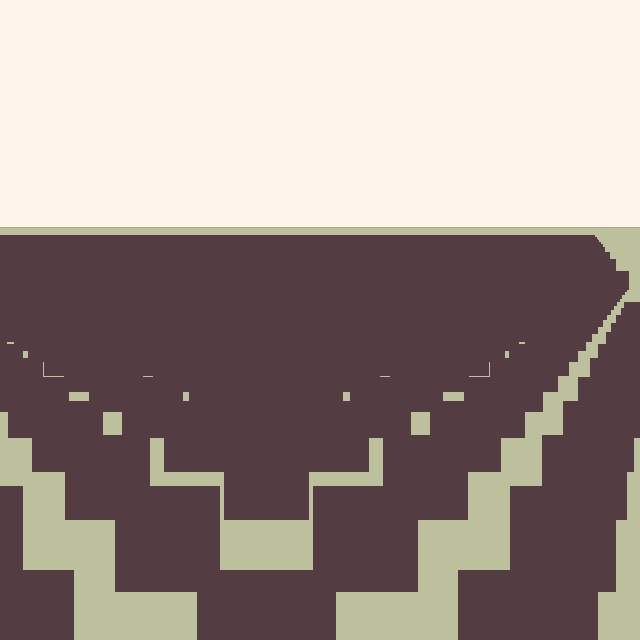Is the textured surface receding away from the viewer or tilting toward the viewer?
The surface is receding away from the viewer. Texture elements get smaller and denser toward the top.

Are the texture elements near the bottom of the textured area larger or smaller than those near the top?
Larger. Near the bottom, elements are closer to the viewer and appear at a bigger on-screen size.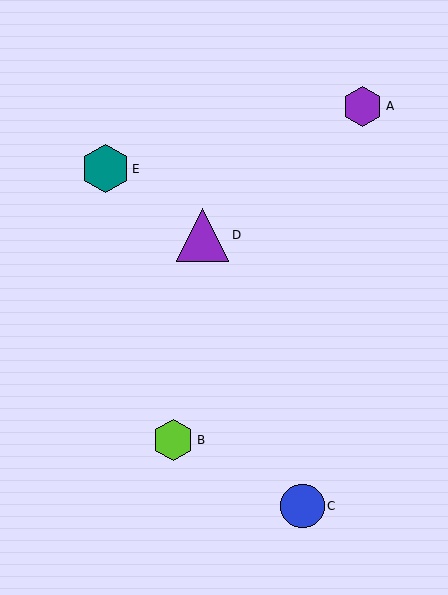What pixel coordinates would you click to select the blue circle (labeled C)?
Click at (302, 506) to select the blue circle C.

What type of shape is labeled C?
Shape C is a blue circle.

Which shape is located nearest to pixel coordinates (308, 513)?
The blue circle (labeled C) at (302, 506) is nearest to that location.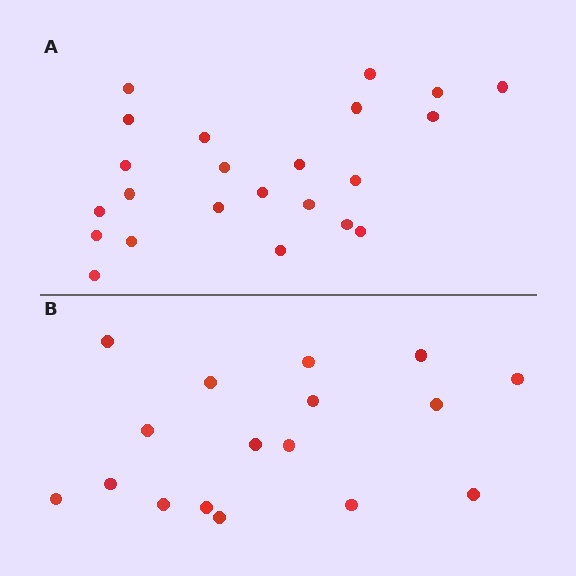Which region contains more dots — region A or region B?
Region A (the top region) has more dots.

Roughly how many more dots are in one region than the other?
Region A has about 6 more dots than region B.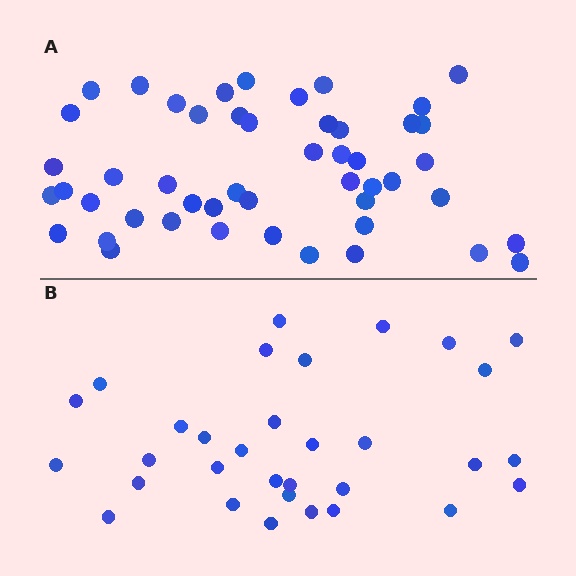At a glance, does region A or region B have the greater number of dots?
Region A (the top region) has more dots.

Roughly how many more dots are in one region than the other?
Region A has approximately 15 more dots than region B.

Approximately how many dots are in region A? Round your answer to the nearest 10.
About 50 dots. (The exact count is 49, which rounds to 50.)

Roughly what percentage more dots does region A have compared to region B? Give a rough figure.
About 55% more.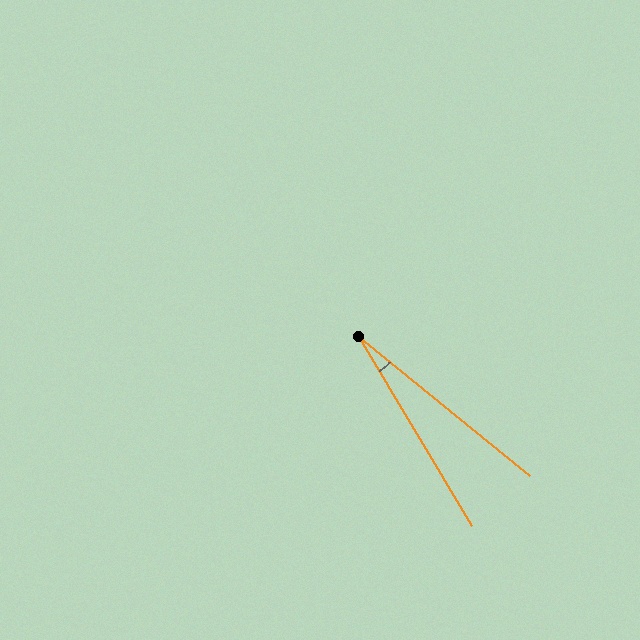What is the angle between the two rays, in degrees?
Approximately 20 degrees.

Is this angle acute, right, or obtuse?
It is acute.